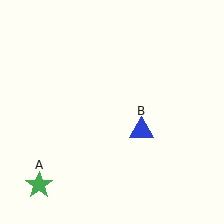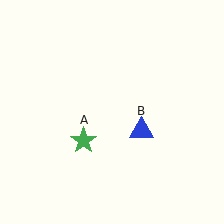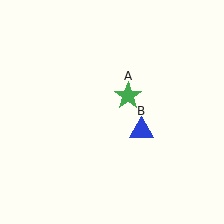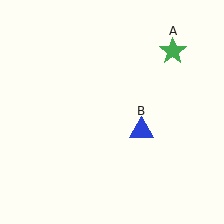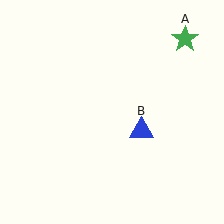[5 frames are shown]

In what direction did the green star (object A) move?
The green star (object A) moved up and to the right.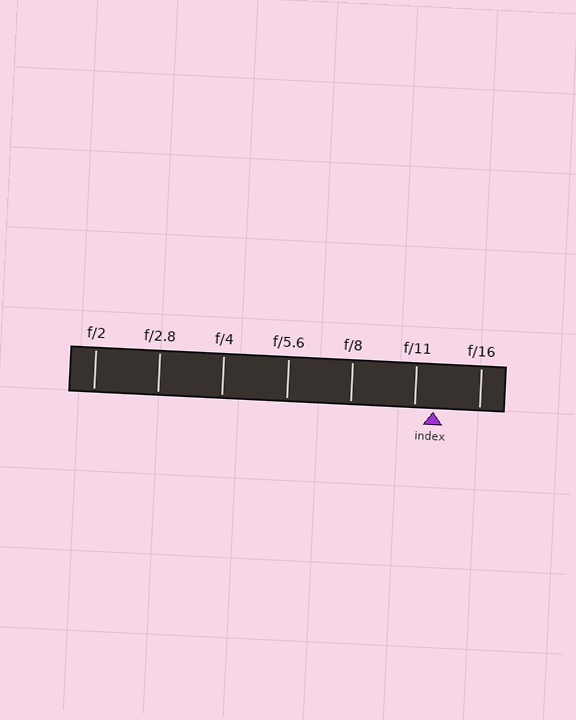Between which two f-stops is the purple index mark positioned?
The index mark is between f/11 and f/16.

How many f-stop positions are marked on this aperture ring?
There are 7 f-stop positions marked.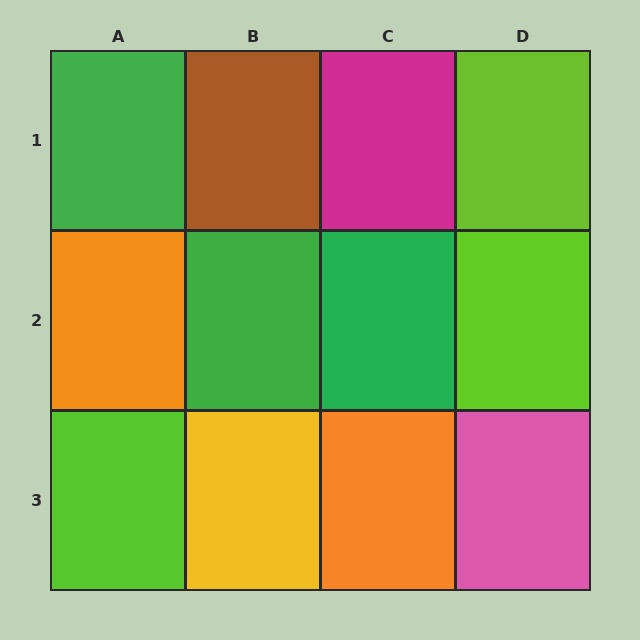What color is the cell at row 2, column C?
Green.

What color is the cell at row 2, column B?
Green.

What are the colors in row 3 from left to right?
Lime, yellow, orange, pink.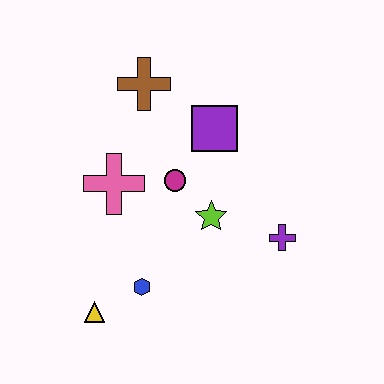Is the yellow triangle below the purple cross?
Yes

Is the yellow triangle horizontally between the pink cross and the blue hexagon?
No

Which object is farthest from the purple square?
The yellow triangle is farthest from the purple square.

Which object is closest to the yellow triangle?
The blue hexagon is closest to the yellow triangle.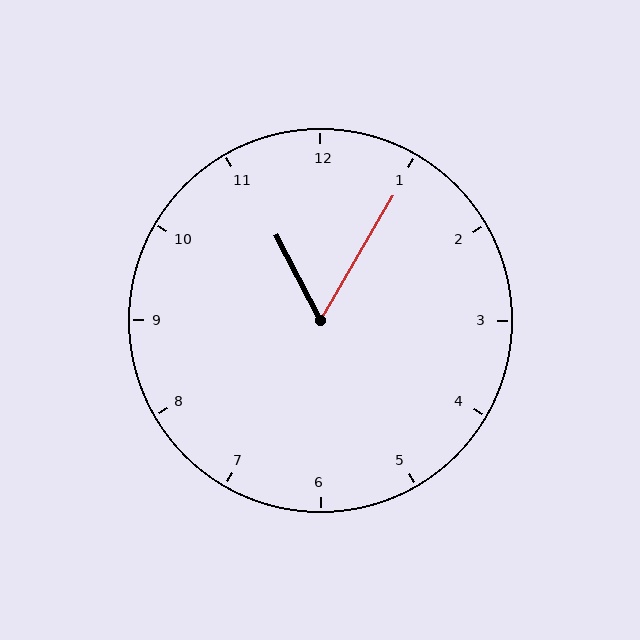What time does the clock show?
11:05.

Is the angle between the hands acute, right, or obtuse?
It is acute.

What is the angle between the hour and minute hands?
Approximately 58 degrees.